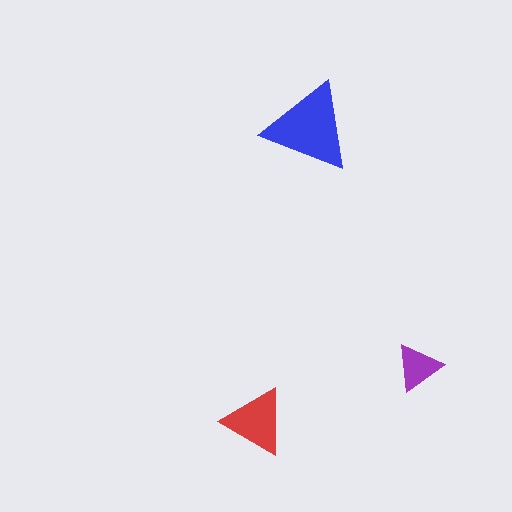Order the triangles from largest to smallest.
the blue one, the red one, the purple one.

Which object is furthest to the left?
The red triangle is leftmost.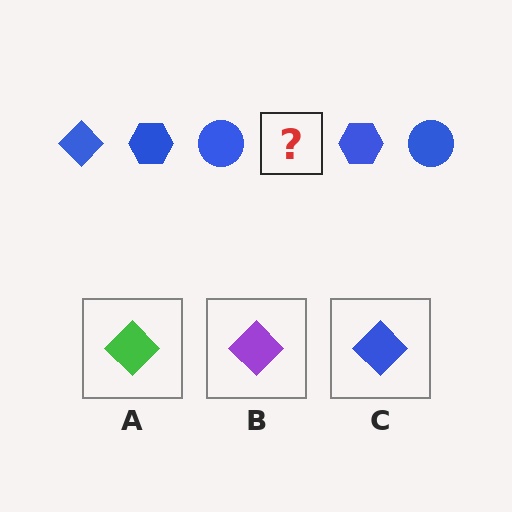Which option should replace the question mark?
Option C.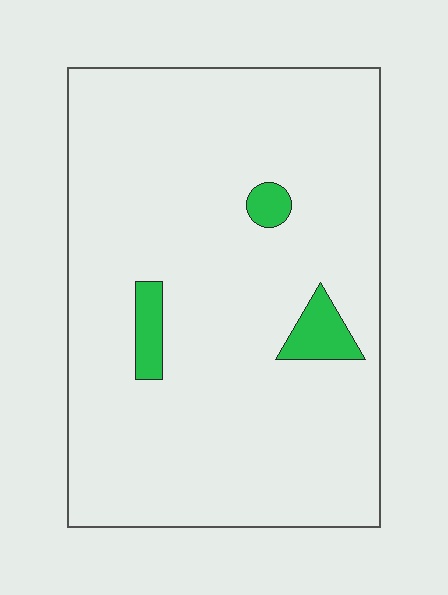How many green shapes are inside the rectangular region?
3.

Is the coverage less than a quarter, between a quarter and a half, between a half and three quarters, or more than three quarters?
Less than a quarter.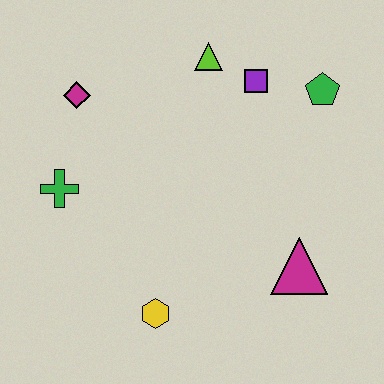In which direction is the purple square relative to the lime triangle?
The purple square is to the right of the lime triangle.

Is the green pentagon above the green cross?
Yes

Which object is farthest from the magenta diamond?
The magenta triangle is farthest from the magenta diamond.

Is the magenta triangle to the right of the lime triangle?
Yes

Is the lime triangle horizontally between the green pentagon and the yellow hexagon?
Yes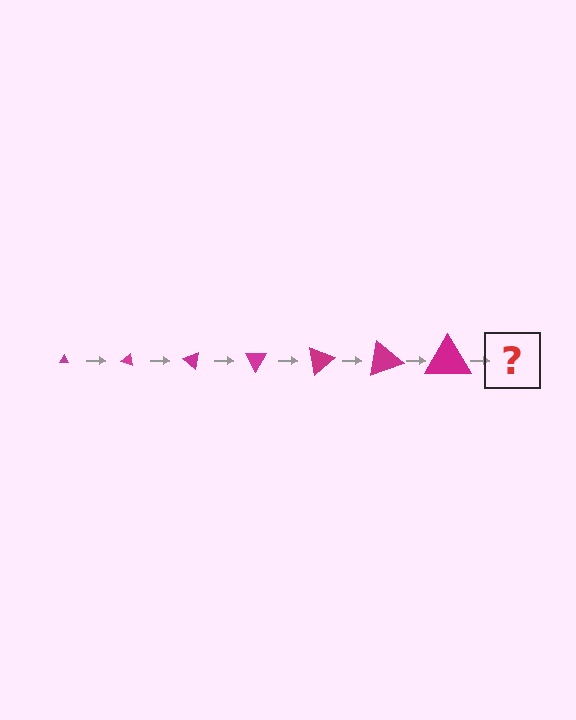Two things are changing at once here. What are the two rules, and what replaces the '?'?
The two rules are that the triangle grows larger each step and it rotates 20 degrees each step. The '?' should be a triangle, larger than the previous one and rotated 140 degrees from the start.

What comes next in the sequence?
The next element should be a triangle, larger than the previous one and rotated 140 degrees from the start.